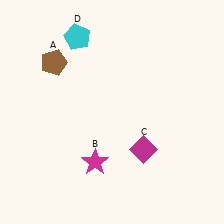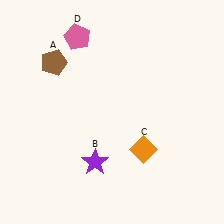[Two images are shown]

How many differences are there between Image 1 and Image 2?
There are 3 differences between the two images.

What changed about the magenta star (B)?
In Image 1, B is magenta. In Image 2, it changed to purple.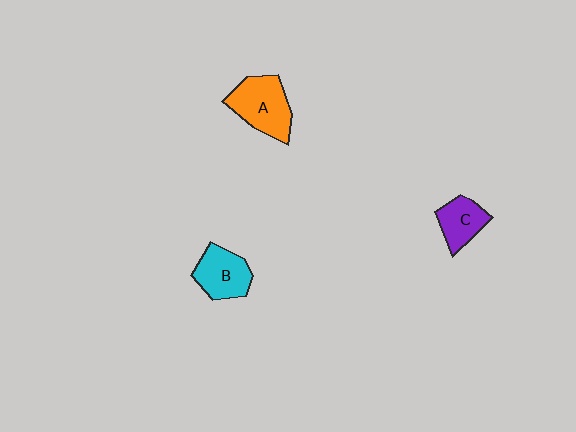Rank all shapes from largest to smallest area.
From largest to smallest: A (orange), B (cyan), C (purple).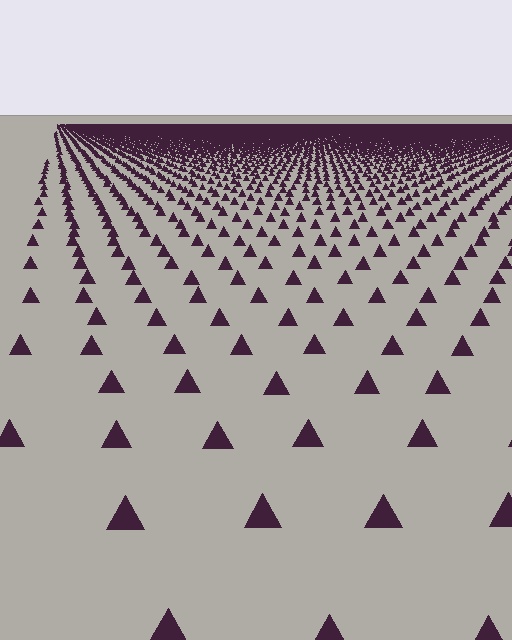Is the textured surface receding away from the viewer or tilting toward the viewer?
The surface is receding away from the viewer. Texture elements get smaller and denser toward the top.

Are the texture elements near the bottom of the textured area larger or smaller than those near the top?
Larger. Near the bottom, elements are closer to the viewer and appear at a bigger on-screen size.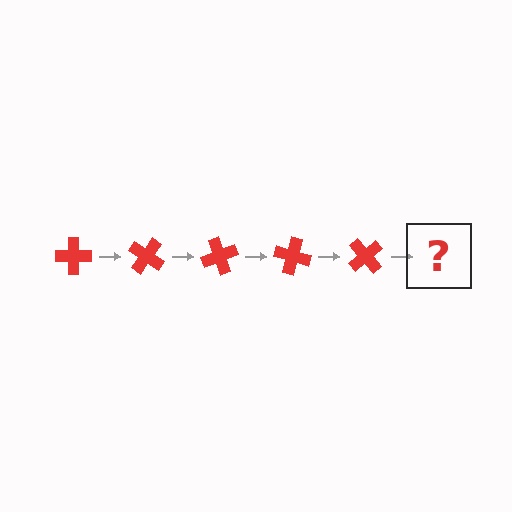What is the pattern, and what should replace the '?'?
The pattern is that the cross rotates 35 degrees each step. The '?' should be a red cross rotated 175 degrees.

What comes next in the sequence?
The next element should be a red cross rotated 175 degrees.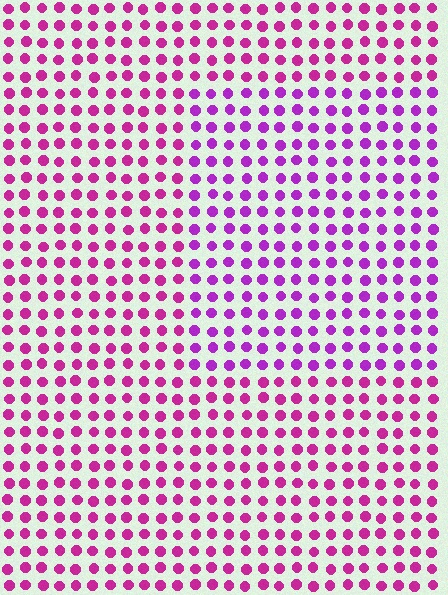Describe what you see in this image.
The image is filled with small magenta elements in a uniform arrangement. A rectangle-shaped region is visible where the elements are tinted to a slightly different hue, forming a subtle color boundary.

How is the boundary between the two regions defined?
The boundary is defined purely by a slight shift in hue (about 26 degrees). Spacing, size, and orientation are identical on both sides.